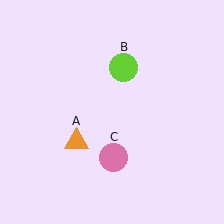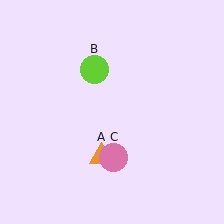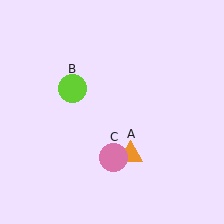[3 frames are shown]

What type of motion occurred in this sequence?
The orange triangle (object A), lime circle (object B) rotated counterclockwise around the center of the scene.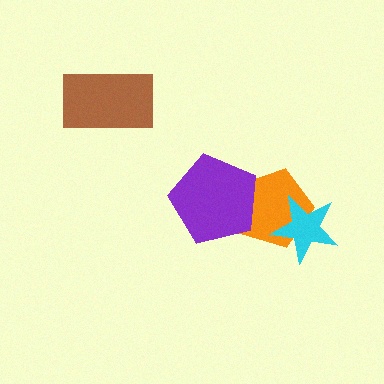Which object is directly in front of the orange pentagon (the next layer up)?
The cyan star is directly in front of the orange pentagon.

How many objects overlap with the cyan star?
1 object overlaps with the cyan star.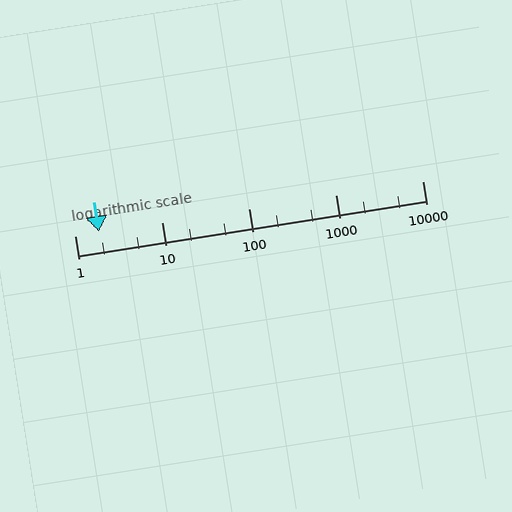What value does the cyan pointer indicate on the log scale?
The pointer indicates approximately 1.9.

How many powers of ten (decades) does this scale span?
The scale spans 4 decades, from 1 to 10000.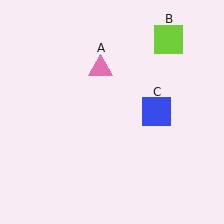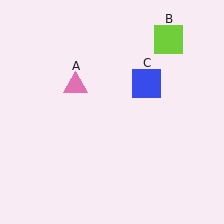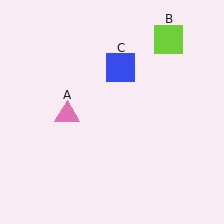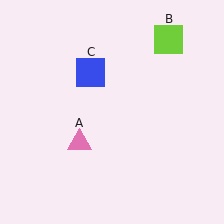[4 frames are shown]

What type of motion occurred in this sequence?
The pink triangle (object A), blue square (object C) rotated counterclockwise around the center of the scene.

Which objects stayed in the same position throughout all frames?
Lime square (object B) remained stationary.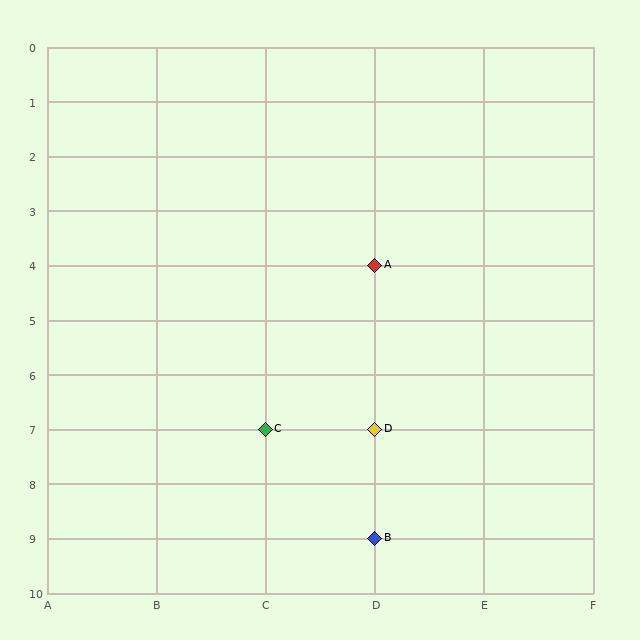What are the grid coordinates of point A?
Point A is at grid coordinates (D, 4).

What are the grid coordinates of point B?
Point B is at grid coordinates (D, 9).